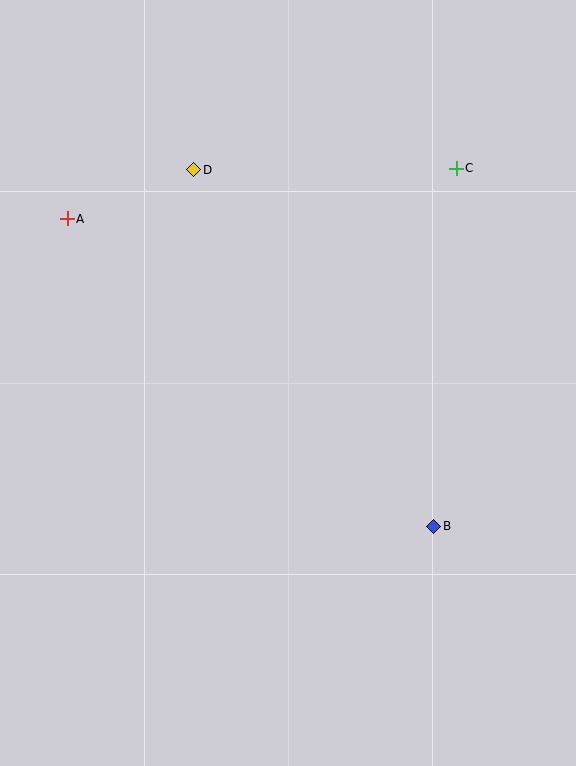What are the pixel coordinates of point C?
Point C is at (456, 168).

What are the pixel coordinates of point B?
Point B is at (434, 526).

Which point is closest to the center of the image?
Point B at (434, 526) is closest to the center.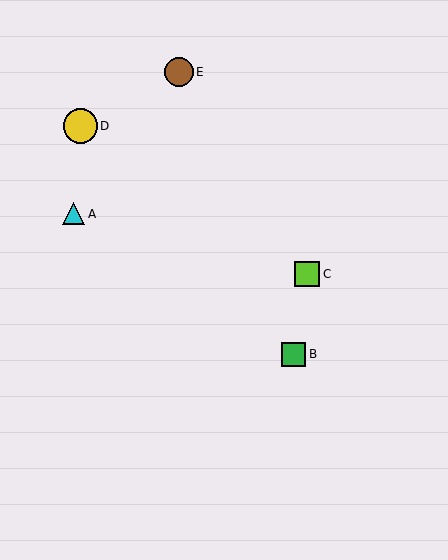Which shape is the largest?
The yellow circle (labeled D) is the largest.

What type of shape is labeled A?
Shape A is a cyan triangle.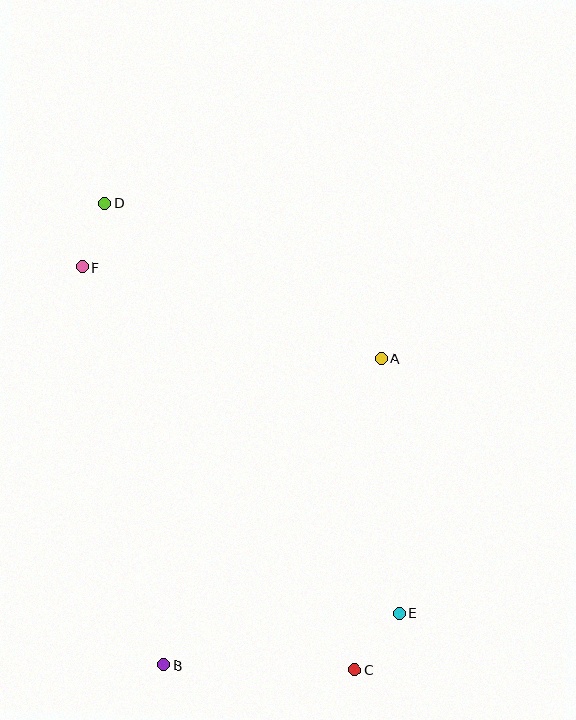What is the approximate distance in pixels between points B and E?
The distance between B and E is approximately 241 pixels.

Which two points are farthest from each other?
Points C and D are farthest from each other.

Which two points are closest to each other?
Points D and F are closest to each other.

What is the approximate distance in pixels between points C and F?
The distance between C and F is approximately 486 pixels.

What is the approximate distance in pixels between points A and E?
The distance between A and E is approximately 255 pixels.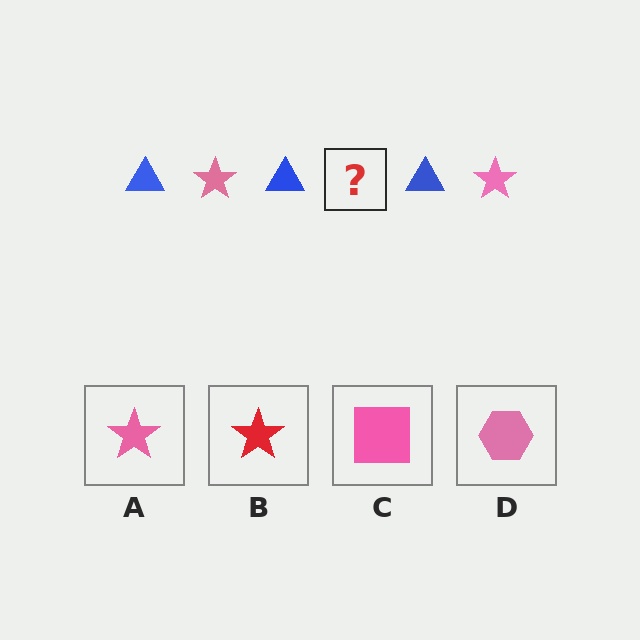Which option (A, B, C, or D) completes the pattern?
A.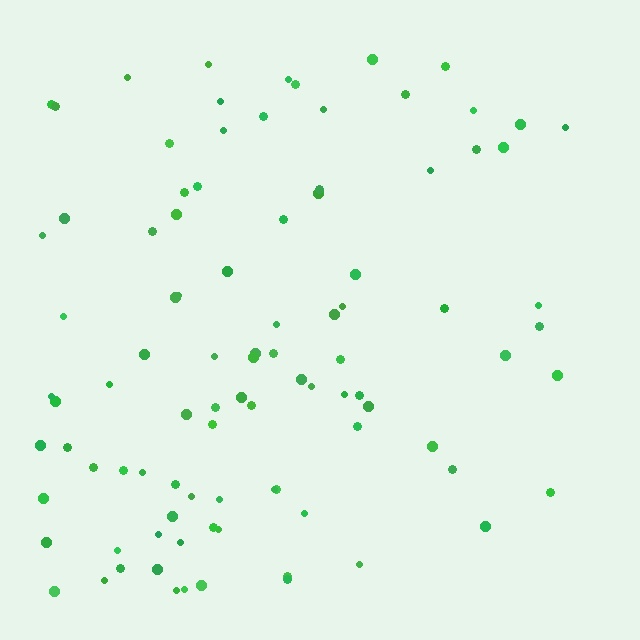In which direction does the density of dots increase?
From right to left, with the left side densest.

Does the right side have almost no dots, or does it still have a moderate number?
Still a moderate number, just noticeably fewer than the left.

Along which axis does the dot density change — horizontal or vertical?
Horizontal.